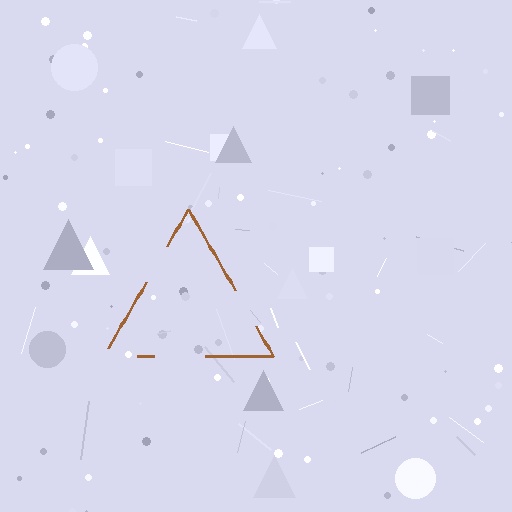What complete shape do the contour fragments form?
The contour fragments form a triangle.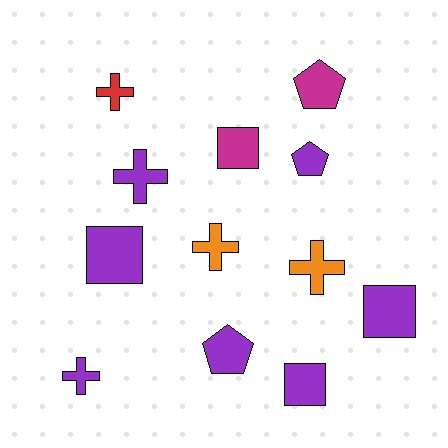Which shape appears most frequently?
Cross, with 5 objects.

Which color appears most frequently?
Purple, with 7 objects.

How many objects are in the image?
There are 12 objects.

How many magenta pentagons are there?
There is 1 magenta pentagon.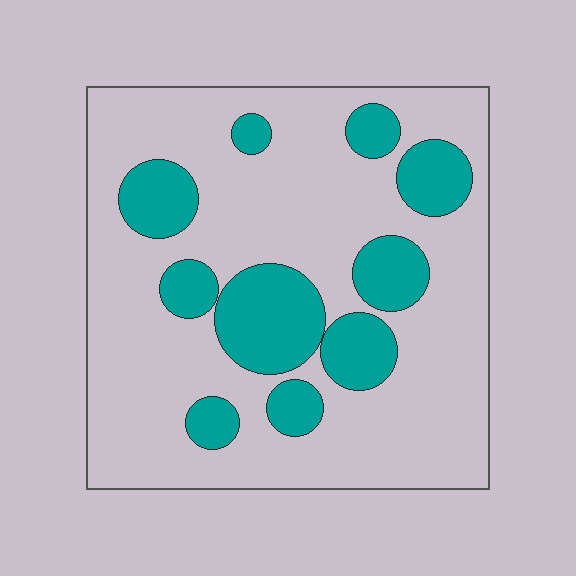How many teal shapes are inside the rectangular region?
10.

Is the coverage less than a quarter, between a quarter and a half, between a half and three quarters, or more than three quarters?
Less than a quarter.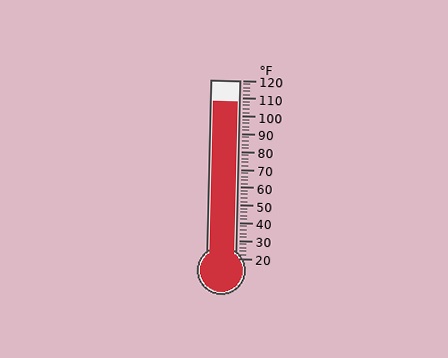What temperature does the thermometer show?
The thermometer shows approximately 108°F.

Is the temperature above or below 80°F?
The temperature is above 80°F.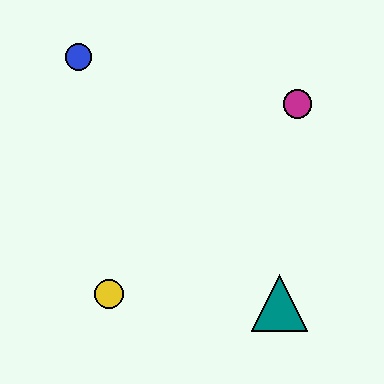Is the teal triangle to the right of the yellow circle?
Yes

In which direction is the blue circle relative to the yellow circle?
The blue circle is above the yellow circle.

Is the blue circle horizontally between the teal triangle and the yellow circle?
No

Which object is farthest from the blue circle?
The teal triangle is farthest from the blue circle.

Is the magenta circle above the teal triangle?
Yes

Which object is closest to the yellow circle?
The teal triangle is closest to the yellow circle.